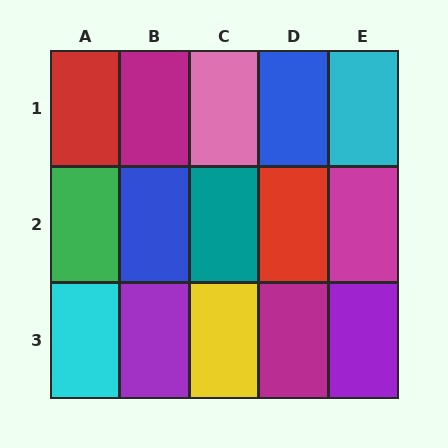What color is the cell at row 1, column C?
Pink.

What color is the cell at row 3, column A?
Cyan.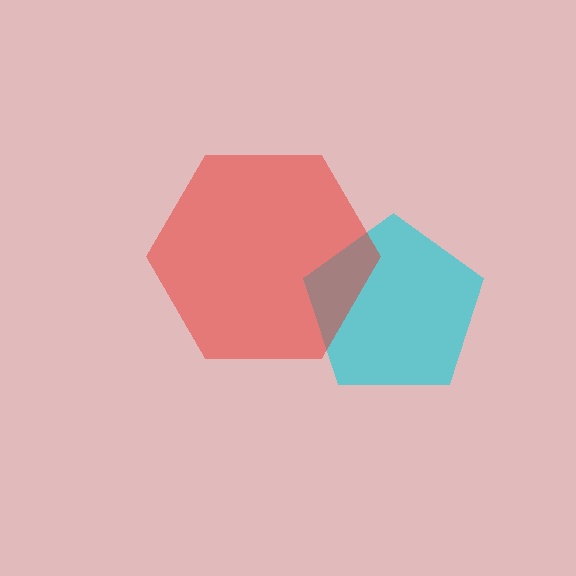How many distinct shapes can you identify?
There are 2 distinct shapes: a cyan pentagon, a red hexagon.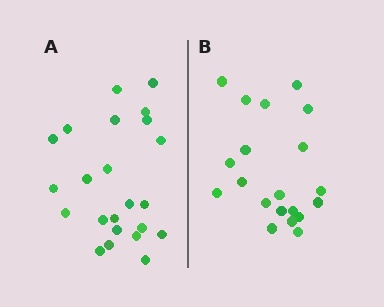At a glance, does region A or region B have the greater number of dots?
Region A (the left region) has more dots.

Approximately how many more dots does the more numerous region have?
Region A has just a few more — roughly 2 or 3 more dots than region B.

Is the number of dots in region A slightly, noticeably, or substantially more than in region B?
Region A has only slightly more — the two regions are fairly close. The ratio is roughly 1.1 to 1.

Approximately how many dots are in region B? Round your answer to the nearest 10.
About 20 dots.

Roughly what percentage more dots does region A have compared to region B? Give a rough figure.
About 15% more.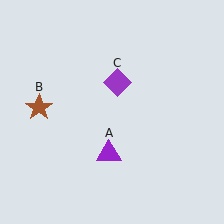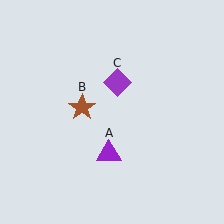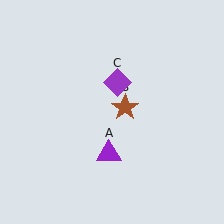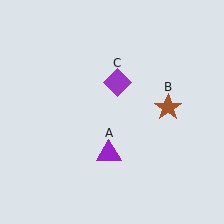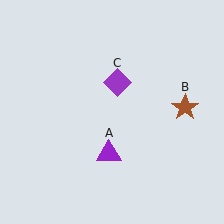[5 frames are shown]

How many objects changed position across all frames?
1 object changed position: brown star (object B).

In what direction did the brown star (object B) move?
The brown star (object B) moved right.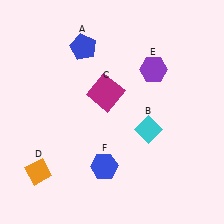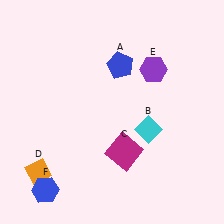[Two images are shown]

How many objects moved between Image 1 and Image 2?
3 objects moved between the two images.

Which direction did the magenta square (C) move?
The magenta square (C) moved down.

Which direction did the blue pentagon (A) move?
The blue pentagon (A) moved right.